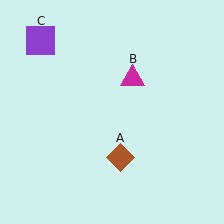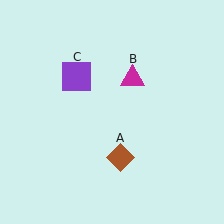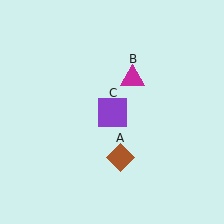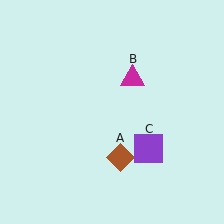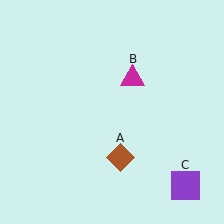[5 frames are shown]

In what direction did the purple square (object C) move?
The purple square (object C) moved down and to the right.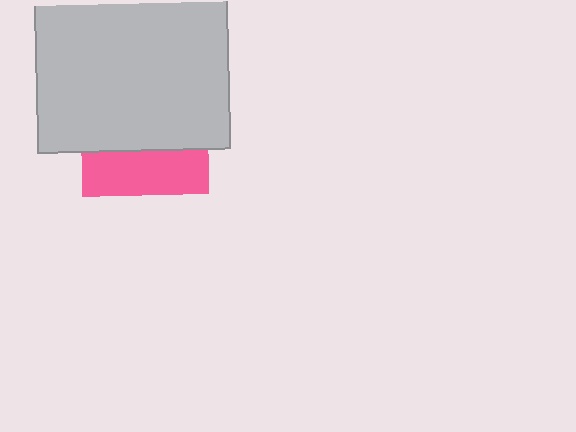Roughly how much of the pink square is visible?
A small part of it is visible (roughly 35%).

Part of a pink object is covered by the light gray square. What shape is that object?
It is a square.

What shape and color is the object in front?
The object in front is a light gray square.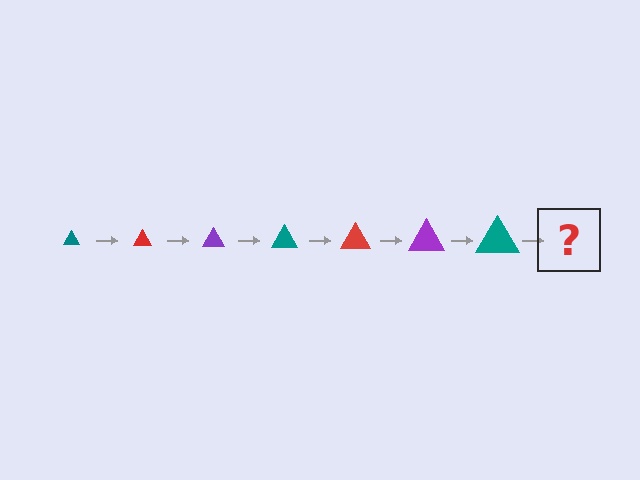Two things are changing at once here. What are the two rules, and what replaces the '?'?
The two rules are that the triangle grows larger each step and the color cycles through teal, red, and purple. The '?' should be a red triangle, larger than the previous one.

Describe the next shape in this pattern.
It should be a red triangle, larger than the previous one.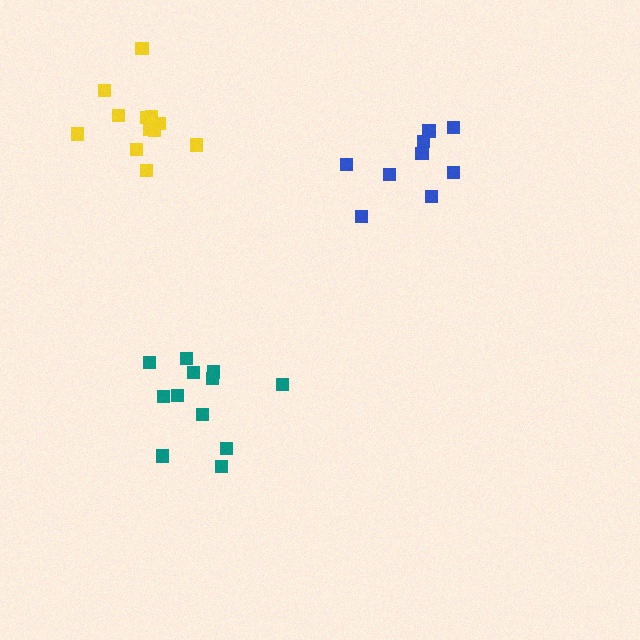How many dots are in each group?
Group 1: 12 dots, Group 2: 12 dots, Group 3: 9 dots (33 total).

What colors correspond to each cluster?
The clusters are colored: teal, yellow, blue.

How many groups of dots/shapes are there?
There are 3 groups.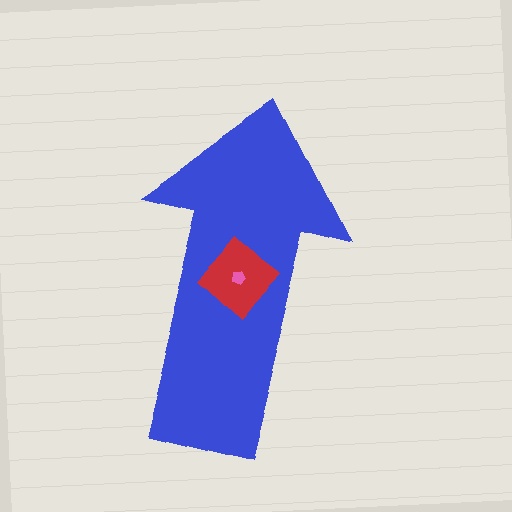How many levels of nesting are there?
3.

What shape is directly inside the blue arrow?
The red diamond.